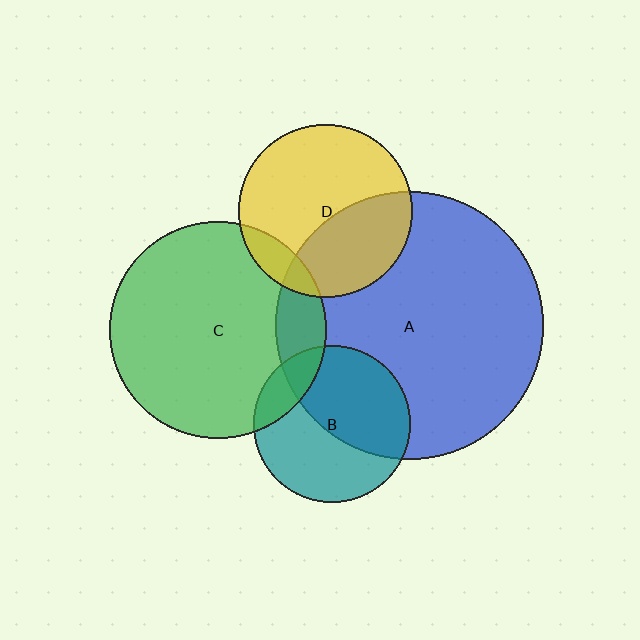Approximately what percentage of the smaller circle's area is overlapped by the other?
Approximately 15%.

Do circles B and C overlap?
Yes.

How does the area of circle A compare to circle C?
Approximately 1.5 times.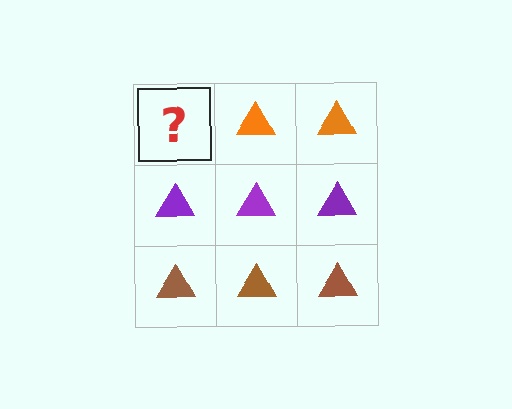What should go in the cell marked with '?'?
The missing cell should contain an orange triangle.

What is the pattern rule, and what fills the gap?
The rule is that each row has a consistent color. The gap should be filled with an orange triangle.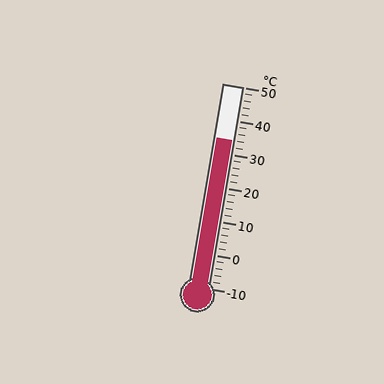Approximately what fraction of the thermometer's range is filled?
The thermometer is filled to approximately 75% of its range.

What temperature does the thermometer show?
The thermometer shows approximately 34°C.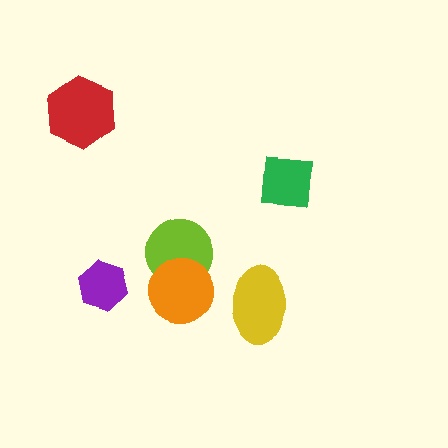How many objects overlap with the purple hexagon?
0 objects overlap with the purple hexagon.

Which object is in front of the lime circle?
The orange circle is in front of the lime circle.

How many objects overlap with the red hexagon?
0 objects overlap with the red hexagon.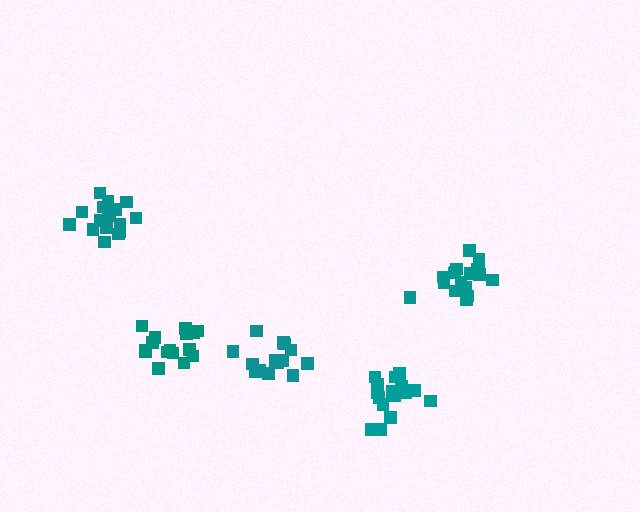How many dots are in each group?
Group 1: 14 dots, Group 2: 19 dots, Group 3: 17 dots, Group 4: 16 dots, Group 5: 18 dots (84 total).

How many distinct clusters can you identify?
There are 5 distinct clusters.